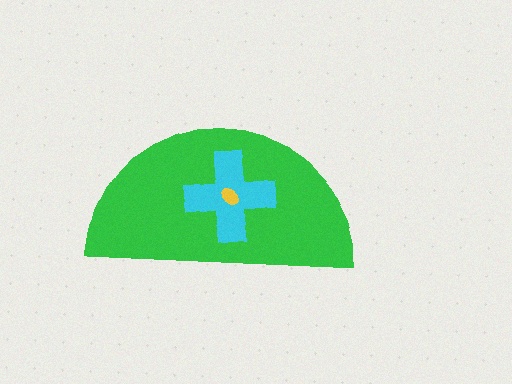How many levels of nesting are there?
3.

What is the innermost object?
The yellow ellipse.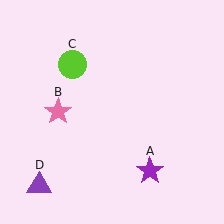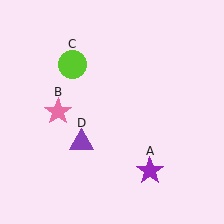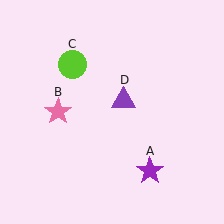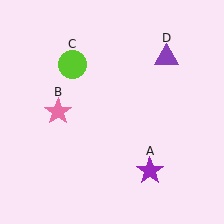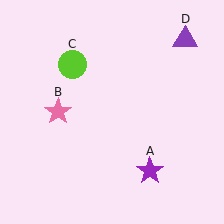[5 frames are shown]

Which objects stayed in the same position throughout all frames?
Purple star (object A) and pink star (object B) and lime circle (object C) remained stationary.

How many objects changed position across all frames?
1 object changed position: purple triangle (object D).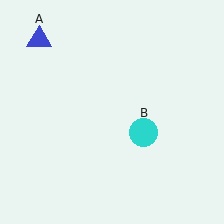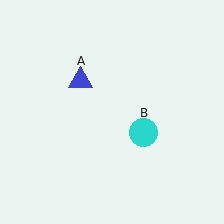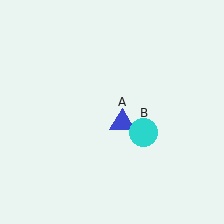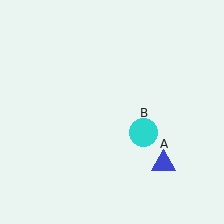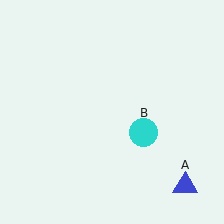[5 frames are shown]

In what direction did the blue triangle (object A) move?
The blue triangle (object A) moved down and to the right.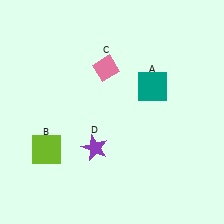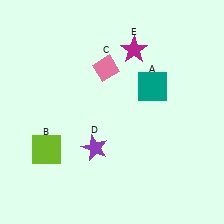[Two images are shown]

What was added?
A magenta star (E) was added in Image 2.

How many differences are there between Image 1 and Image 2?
There is 1 difference between the two images.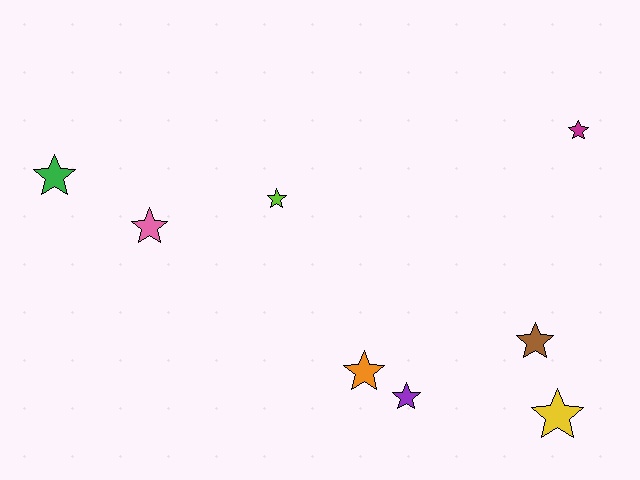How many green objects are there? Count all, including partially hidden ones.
There is 1 green object.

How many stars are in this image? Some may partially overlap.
There are 8 stars.